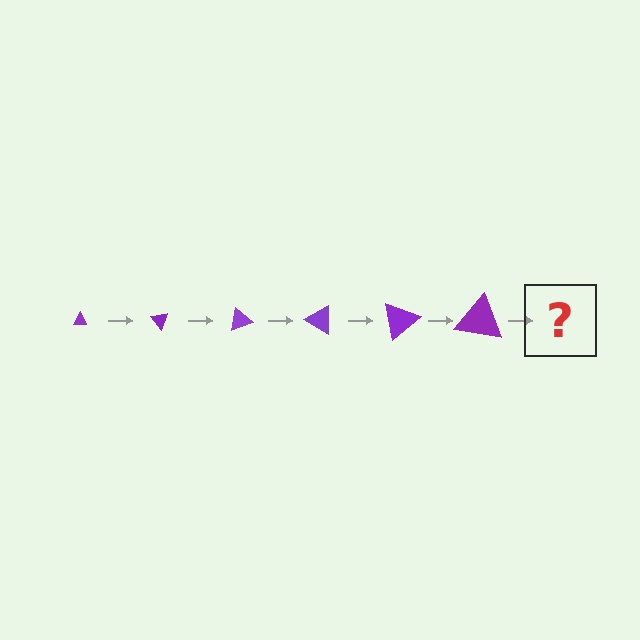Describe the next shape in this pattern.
It should be a triangle, larger than the previous one and rotated 300 degrees from the start.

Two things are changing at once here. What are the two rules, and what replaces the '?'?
The two rules are that the triangle grows larger each step and it rotates 50 degrees each step. The '?' should be a triangle, larger than the previous one and rotated 300 degrees from the start.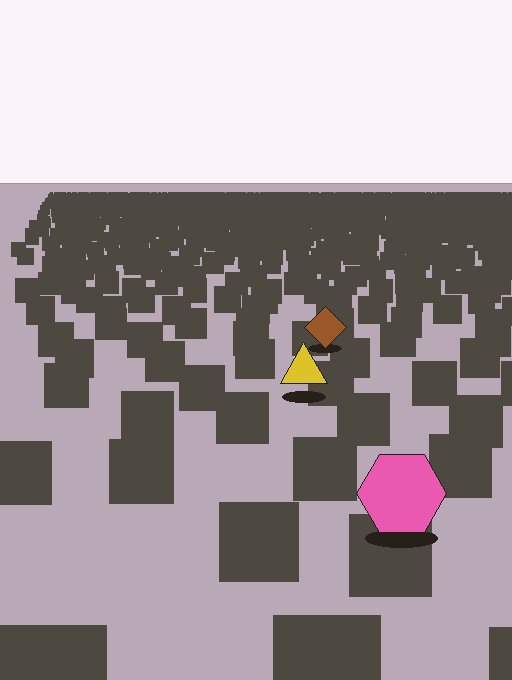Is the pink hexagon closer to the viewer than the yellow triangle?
Yes. The pink hexagon is closer — you can tell from the texture gradient: the ground texture is coarser near it.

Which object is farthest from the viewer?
The brown diamond is farthest from the viewer. It appears smaller and the ground texture around it is denser.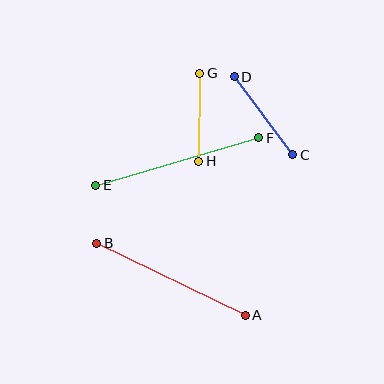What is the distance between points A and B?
The distance is approximately 165 pixels.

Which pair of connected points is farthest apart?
Points E and F are farthest apart.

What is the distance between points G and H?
The distance is approximately 88 pixels.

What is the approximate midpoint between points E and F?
The midpoint is at approximately (177, 162) pixels.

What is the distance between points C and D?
The distance is approximately 97 pixels.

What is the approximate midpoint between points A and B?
The midpoint is at approximately (171, 279) pixels.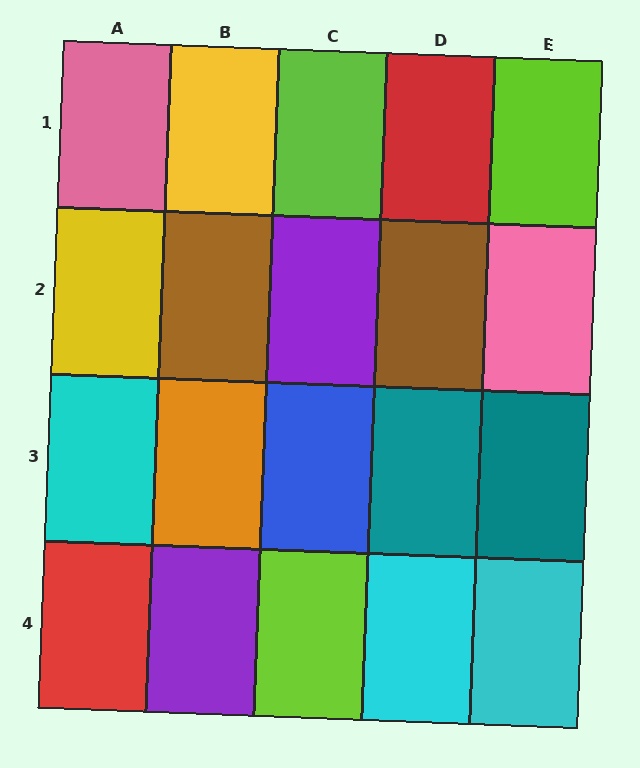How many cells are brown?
2 cells are brown.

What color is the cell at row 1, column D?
Red.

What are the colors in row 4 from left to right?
Red, purple, lime, cyan, cyan.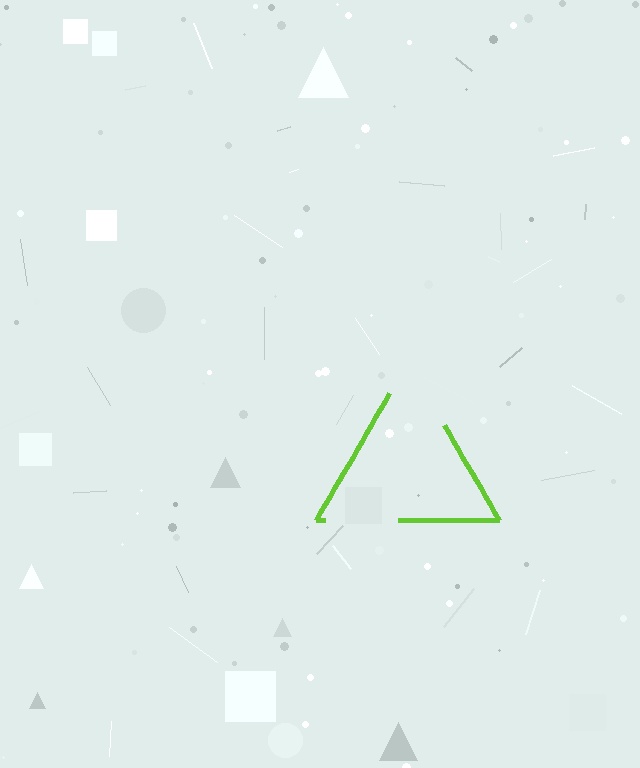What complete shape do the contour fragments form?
The contour fragments form a triangle.